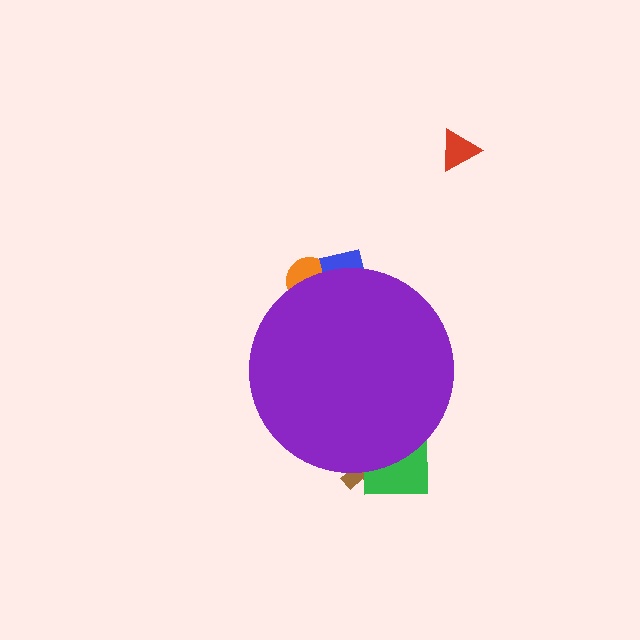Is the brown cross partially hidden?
Yes, the brown cross is partially hidden behind the purple circle.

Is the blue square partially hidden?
Yes, the blue square is partially hidden behind the purple circle.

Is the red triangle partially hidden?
No, the red triangle is fully visible.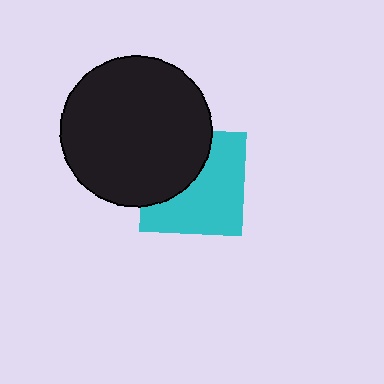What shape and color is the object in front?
The object in front is a black circle.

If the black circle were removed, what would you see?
You would see the complete cyan square.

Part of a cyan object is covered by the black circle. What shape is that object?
It is a square.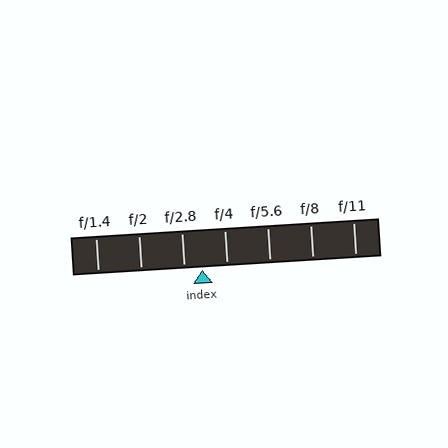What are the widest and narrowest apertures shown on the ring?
The widest aperture shown is f/1.4 and the narrowest is f/11.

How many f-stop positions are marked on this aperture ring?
There are 7 f-stop positions marked.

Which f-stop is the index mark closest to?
The index mark is closest to f/2.8.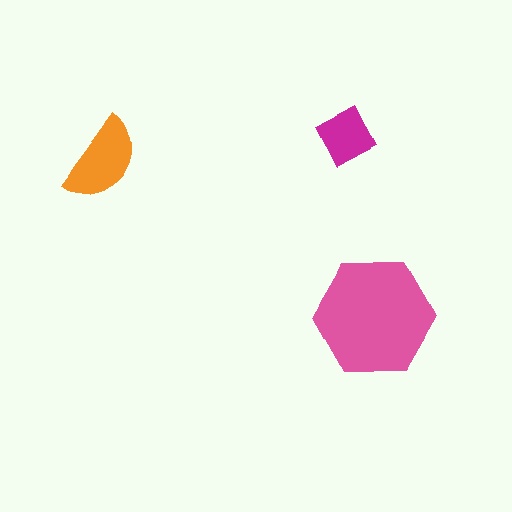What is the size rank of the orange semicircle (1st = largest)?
2nd.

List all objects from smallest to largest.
The magenta diamond, the orange semicircle, the pink hexagon.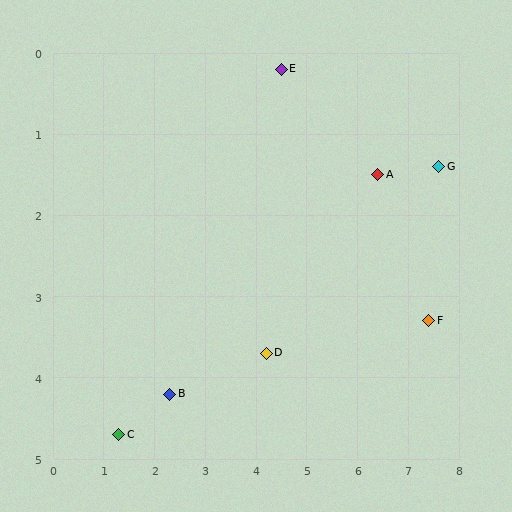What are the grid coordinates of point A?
Point A is at approximately (6.4, 1.5).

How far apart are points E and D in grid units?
Points E and D are about 3.5 grid units apart.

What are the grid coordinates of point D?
Point D is at approximately (4.2, 3.7).